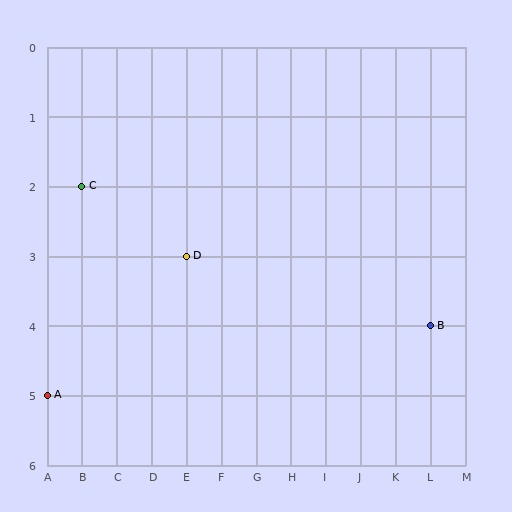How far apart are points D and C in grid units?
Points D and C are 3 columns and 1 row apart (about 3.2 grid units diagonally).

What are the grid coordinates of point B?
Point B is at grid coordinates (L, 4).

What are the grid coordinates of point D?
Point D is at grid coordinates (E, 3).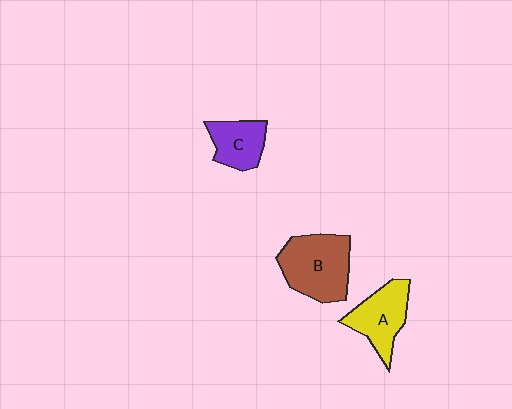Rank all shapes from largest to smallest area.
From largest to smallest: B (brown), A (yellow), C (purple).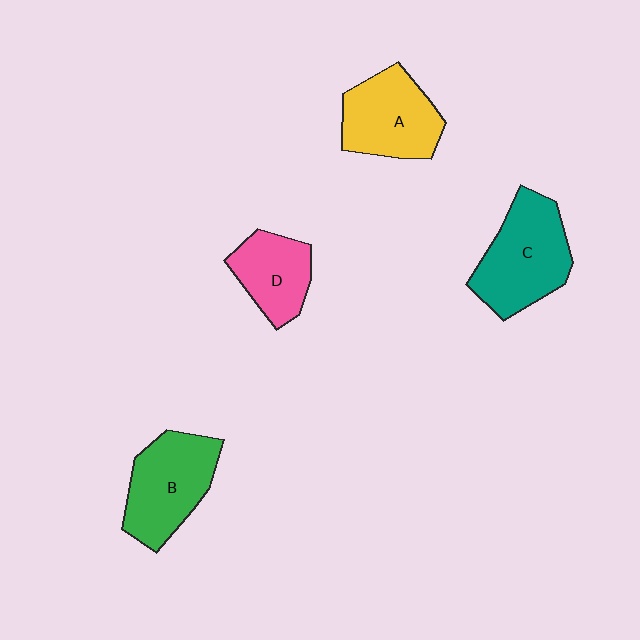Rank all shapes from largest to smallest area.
From largest to smallest: C (teal), B (green), A (yellow), D (pink).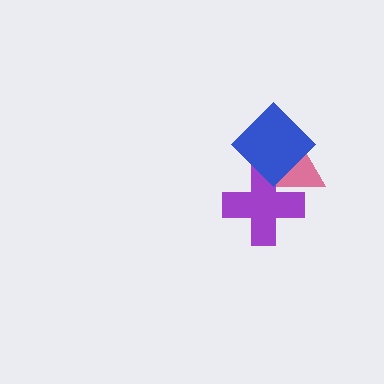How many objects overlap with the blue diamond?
2 objects overlap with the blue diamond.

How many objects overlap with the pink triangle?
2 objects overlap with the pink triangle.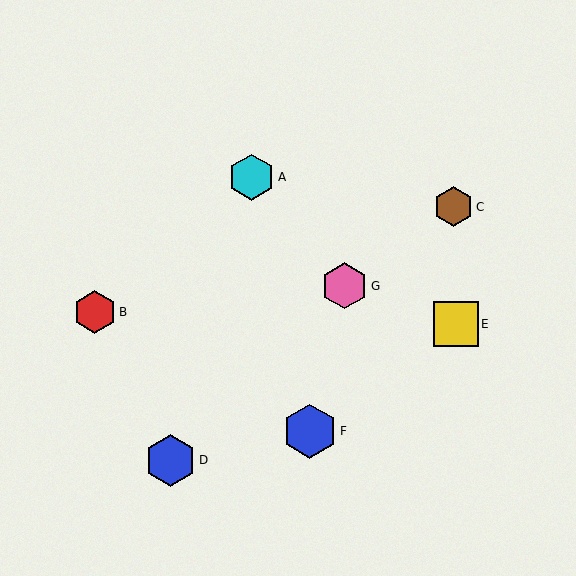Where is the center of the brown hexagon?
The center of the brown hexagon is at (453, 207).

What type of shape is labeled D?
Shape D is a blue hexagon.